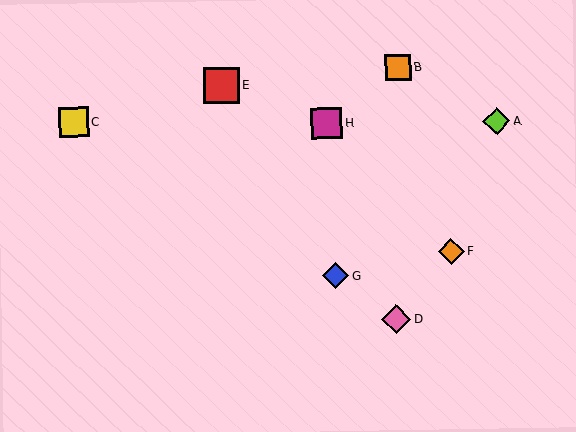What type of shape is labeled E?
Shape E is a red square.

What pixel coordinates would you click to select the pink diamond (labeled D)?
Click at (396, 320) to select the pink diamond D.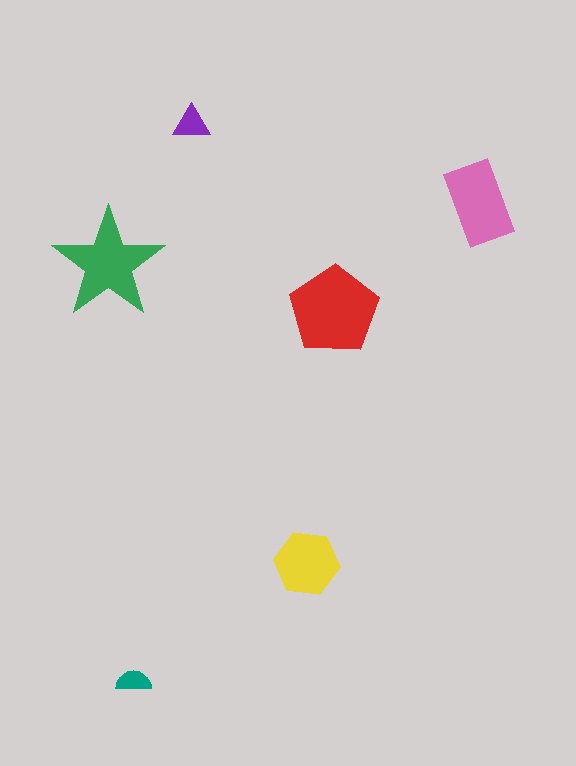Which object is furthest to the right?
The pink rectangle is rightmost.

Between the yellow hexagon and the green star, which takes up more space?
The green star.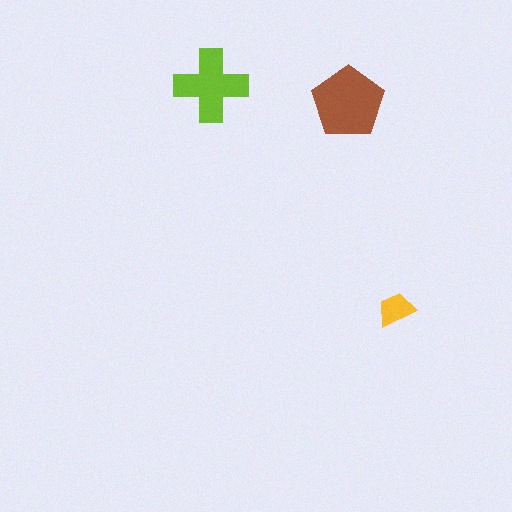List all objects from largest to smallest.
The brown pentagon, the lime cross, the yellow trapezoid.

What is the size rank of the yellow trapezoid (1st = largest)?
3rd.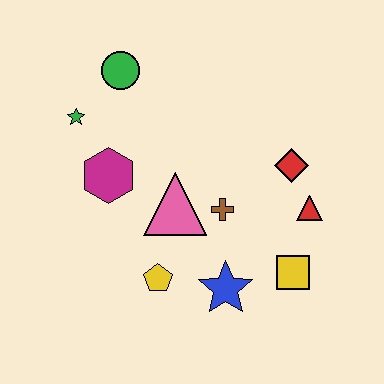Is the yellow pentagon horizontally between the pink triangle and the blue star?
No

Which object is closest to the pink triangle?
The brown cross is closest to the pink triangle.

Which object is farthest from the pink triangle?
The green circle is farthest from the pink triangle.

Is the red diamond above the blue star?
Yes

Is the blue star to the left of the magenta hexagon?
No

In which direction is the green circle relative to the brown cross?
The green circle is above the brown cross.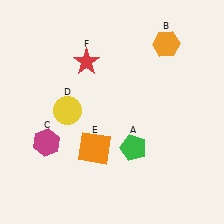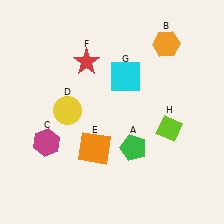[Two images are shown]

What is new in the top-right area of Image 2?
A cyan square (G) was added in the top-right area of Image 2.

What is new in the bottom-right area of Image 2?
A lime diamond (H) was added in the bottom-right area of Image 2.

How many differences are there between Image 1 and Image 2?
There are 2 differences between the two images.